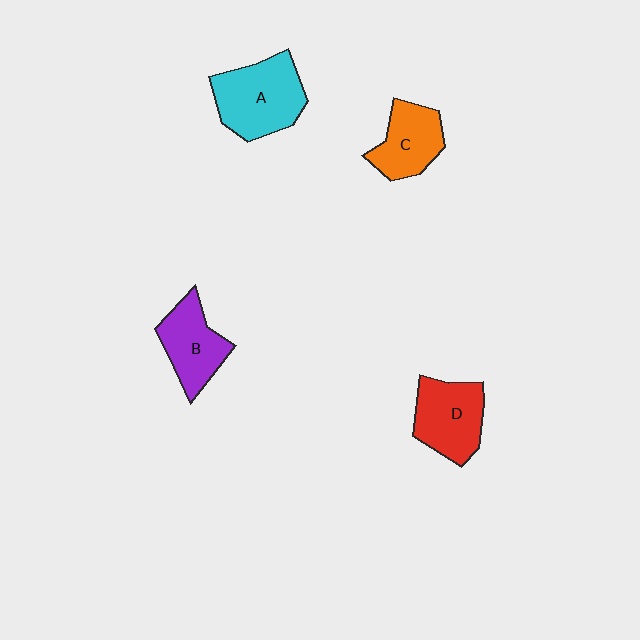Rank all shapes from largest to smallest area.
From largest to smallest: A (cyan), D (red), B (purple), C (orange).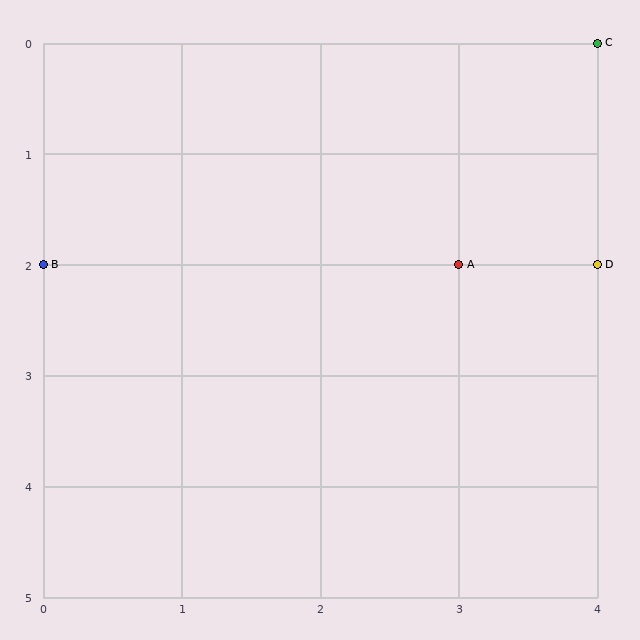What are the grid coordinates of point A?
Point A is at grid coordinates (3, 2).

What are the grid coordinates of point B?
Point B is at grid coordinates (0, 2).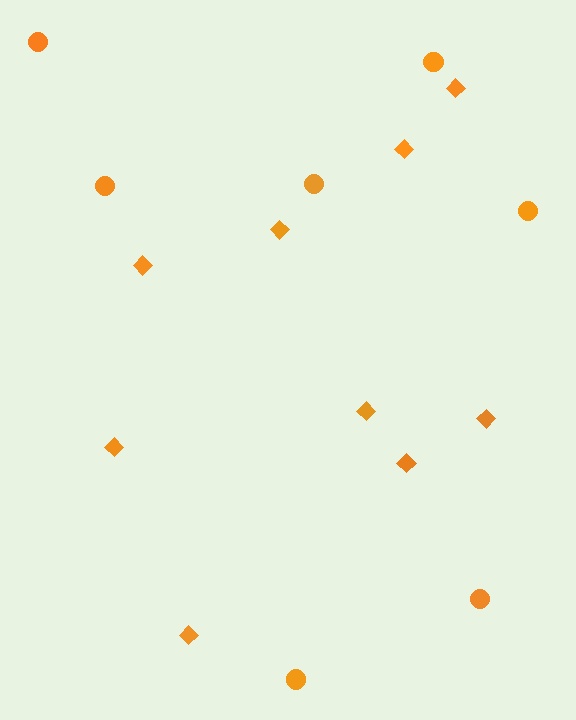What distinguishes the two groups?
There are 2 groups: one group of circles (7) and one group of diamonds (9).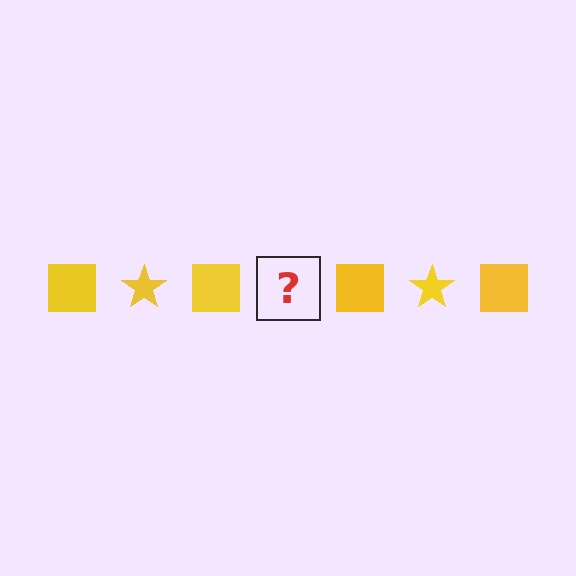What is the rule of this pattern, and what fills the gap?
The rule is that the pattern cycles through square, star shapes in yellow. The gap should be filled with a yellow star.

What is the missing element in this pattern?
The missing element is a yellow star.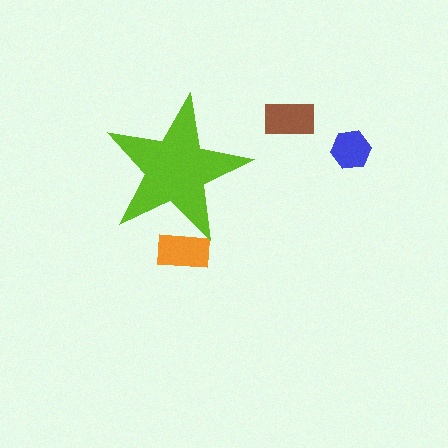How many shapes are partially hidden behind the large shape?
1 shape is partially hidden.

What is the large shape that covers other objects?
A lime star.